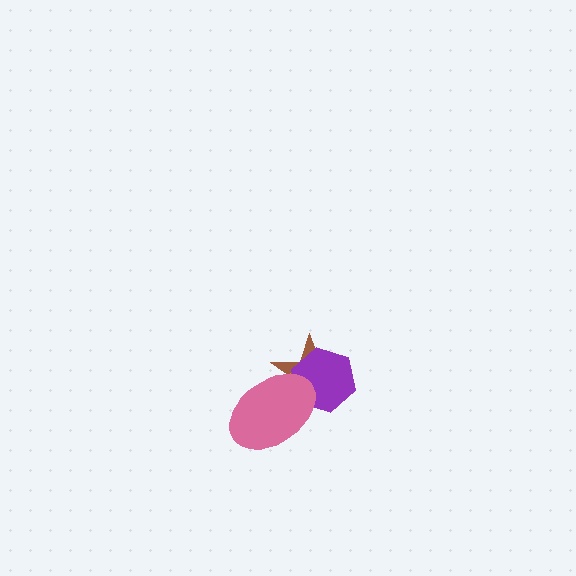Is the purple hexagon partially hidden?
Yes, it is partially covered by another shape.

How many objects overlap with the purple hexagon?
2 objects overlap with the purple hexagon.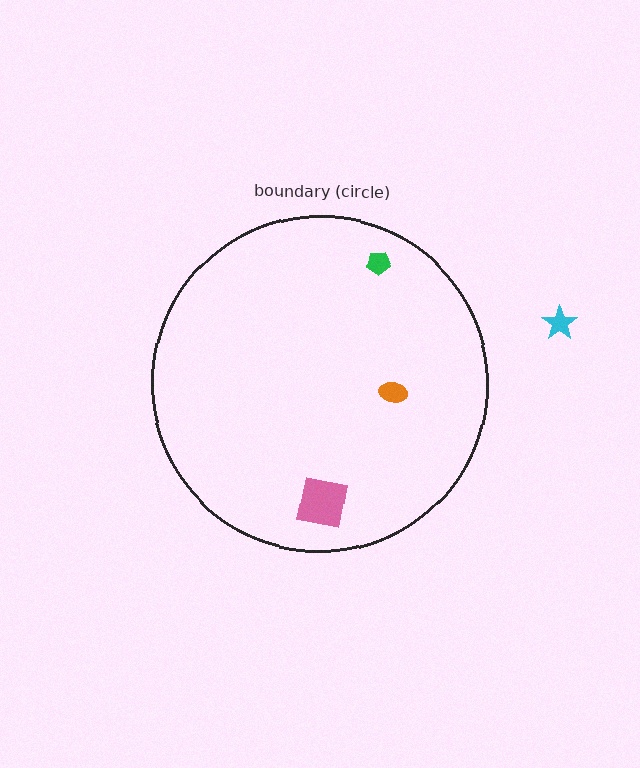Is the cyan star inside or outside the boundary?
Outside.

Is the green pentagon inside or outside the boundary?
Inside.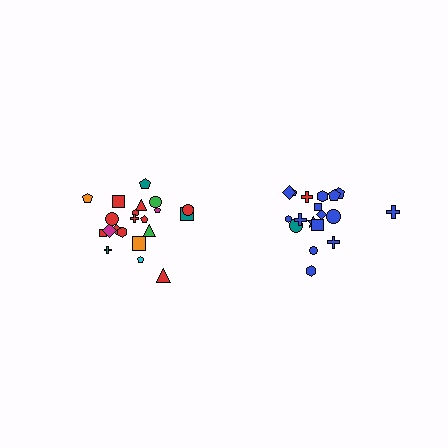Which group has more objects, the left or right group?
The left group.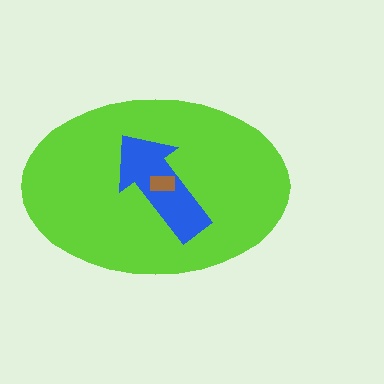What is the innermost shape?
The brown rectangle.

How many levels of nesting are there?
3.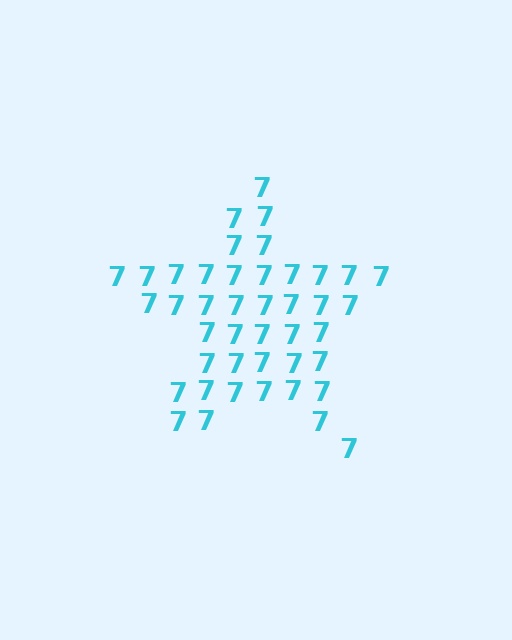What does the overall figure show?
The overall figure shows a star.